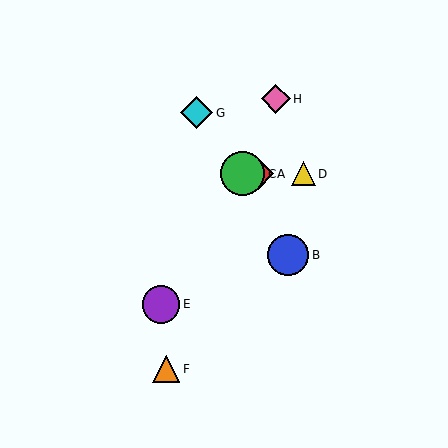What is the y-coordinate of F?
Object F is at y≈369.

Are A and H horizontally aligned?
No, A is at y≈174 and H is at y≈99.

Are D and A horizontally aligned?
Yes, both are at y≈174.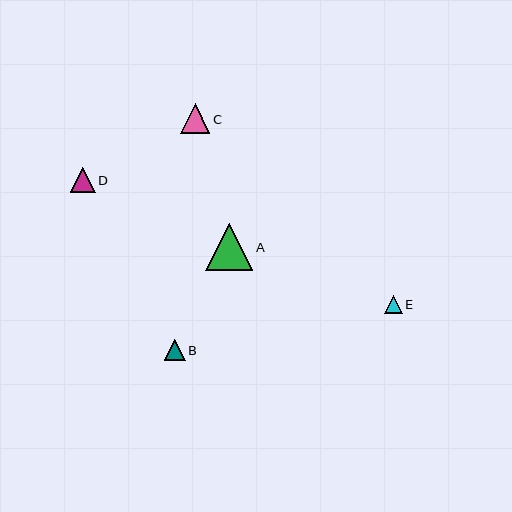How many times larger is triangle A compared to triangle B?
Triangle A is approximately 2.3 times the size of triangle B.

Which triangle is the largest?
Triangle A is the largest with a size of approximately 47 pixels.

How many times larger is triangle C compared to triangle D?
Triangle C is approximately 1.2 times the size of triangle D.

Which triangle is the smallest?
Triangle E is the smallest with a size of approximately 18 pixels.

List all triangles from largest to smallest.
From largest to smallest: A, C, D, B, E.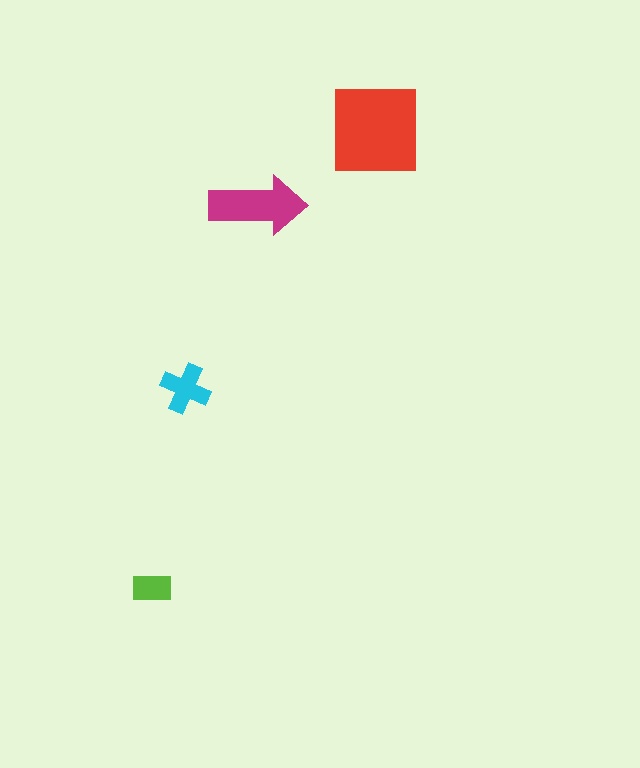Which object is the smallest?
The lime rectangle.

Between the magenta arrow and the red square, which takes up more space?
The red square.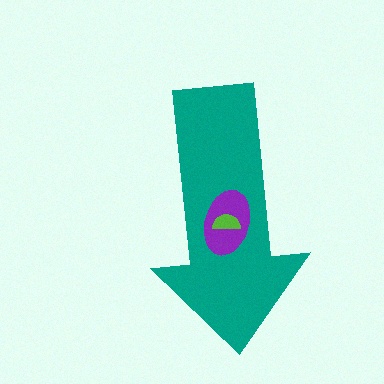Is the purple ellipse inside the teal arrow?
Yes.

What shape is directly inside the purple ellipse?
The lime semicircle.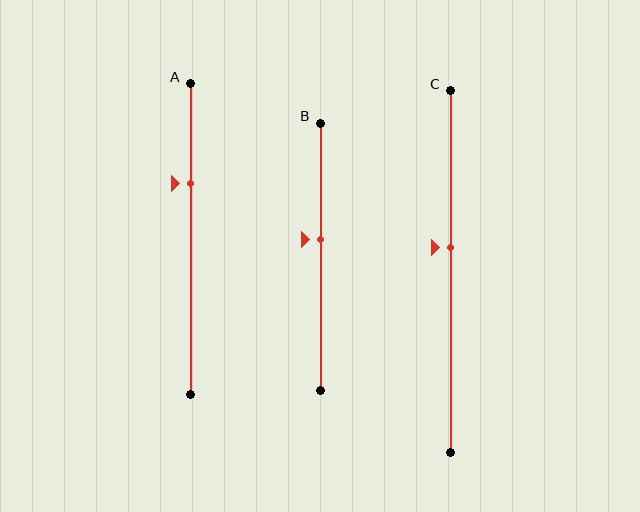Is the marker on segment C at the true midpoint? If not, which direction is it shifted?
No, the marker on segment C is shifted upward by about 7% of the segment length.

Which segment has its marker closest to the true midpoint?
Segment C has its marker closest to the true midpoint.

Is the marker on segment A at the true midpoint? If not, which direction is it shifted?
No, the marker on segment A is shifted upward by about 18% of the segment length.